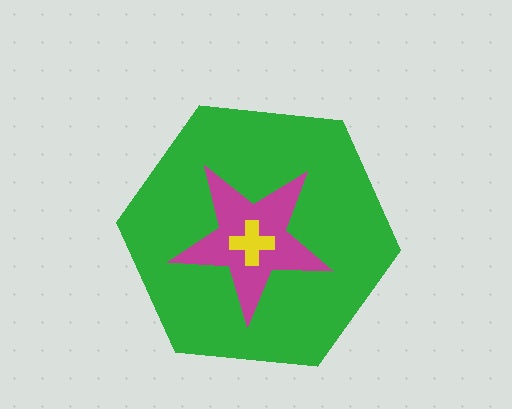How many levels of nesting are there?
3.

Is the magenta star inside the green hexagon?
Yes.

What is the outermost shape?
The green hexagon.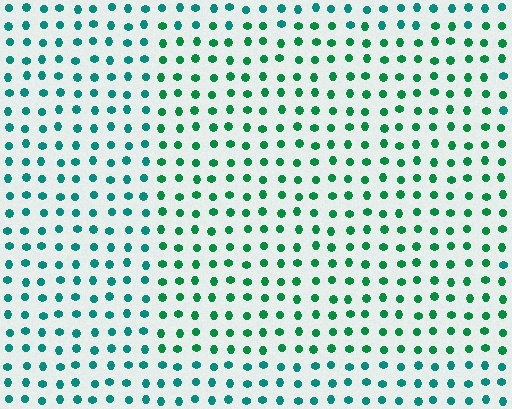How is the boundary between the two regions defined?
The boundary is defined purely by a slight shift in hue (about 28 degrees). Spacing, size, and orientation are identical on both sides.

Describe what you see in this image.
The image is filled with small teal elements in a uniform arrangement. A rectangle-shaped region is visible where the elements are tinted to a slightly different hue, forming a subtle color boundary.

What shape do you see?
I see a rectangle.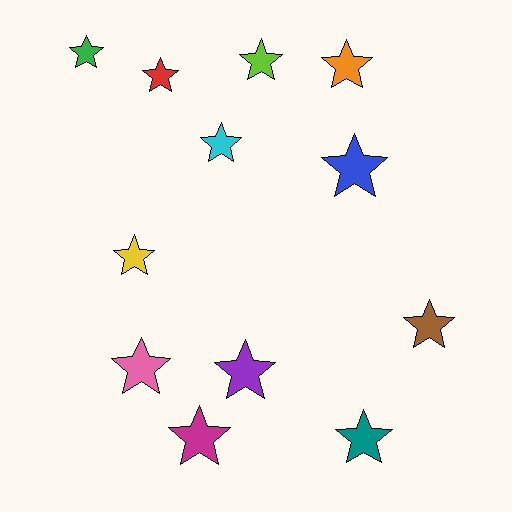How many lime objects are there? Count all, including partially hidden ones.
There is 1 lime object.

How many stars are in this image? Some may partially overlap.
There are 12 stars.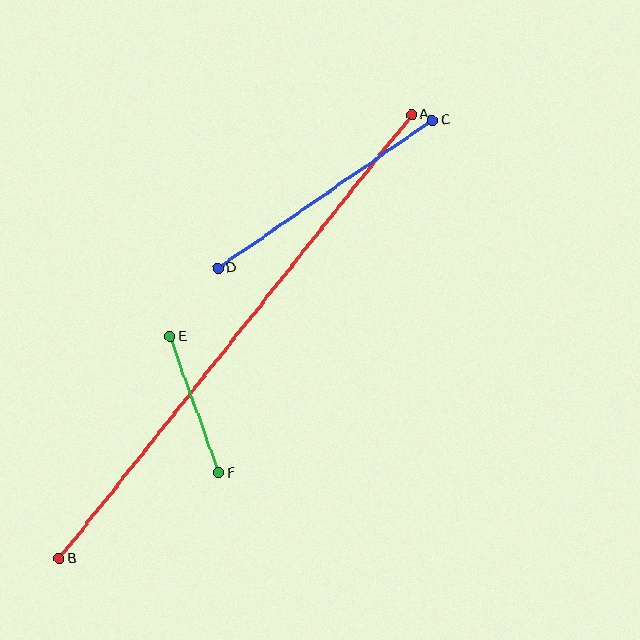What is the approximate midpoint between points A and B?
The midpoint is at approximately (235, 337) pixels.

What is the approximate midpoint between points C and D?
The midpoint is at approximately (325, 194) pixels.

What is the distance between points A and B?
The distance is approximately 567 pixels.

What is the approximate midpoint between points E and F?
The midpoint is at approximately (195, 404) pixels.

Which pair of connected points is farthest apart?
Points A and B are farthest apart.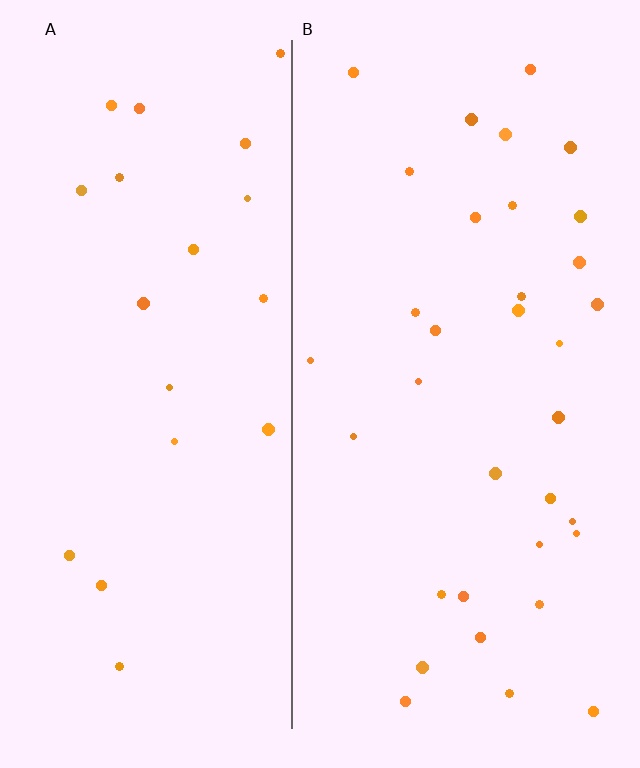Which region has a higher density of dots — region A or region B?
B (the right).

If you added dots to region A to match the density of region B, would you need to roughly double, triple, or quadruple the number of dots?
Approximately double.